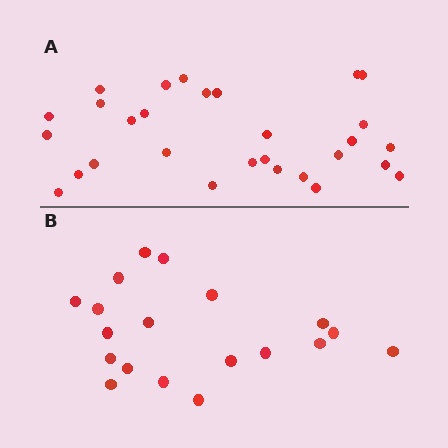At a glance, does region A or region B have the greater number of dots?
Region A (the top region) has more dots.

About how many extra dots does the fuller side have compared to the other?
Region A has roughly 10 or so more dots than region B.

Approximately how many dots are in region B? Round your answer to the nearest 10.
About 20 dots. (The exact count is 19, which rounds to 20.)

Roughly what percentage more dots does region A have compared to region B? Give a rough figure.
About 55% more.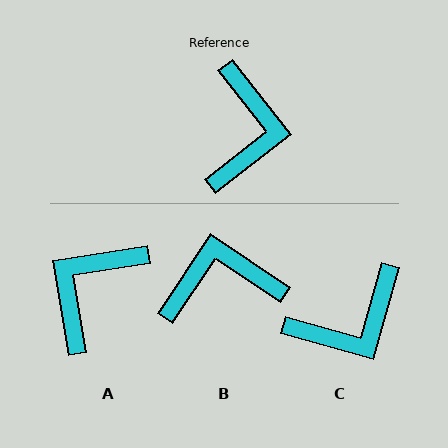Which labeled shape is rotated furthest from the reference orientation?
A, about 151 degrees away.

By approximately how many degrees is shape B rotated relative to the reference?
Approximately 108 degrees counter-clockwise.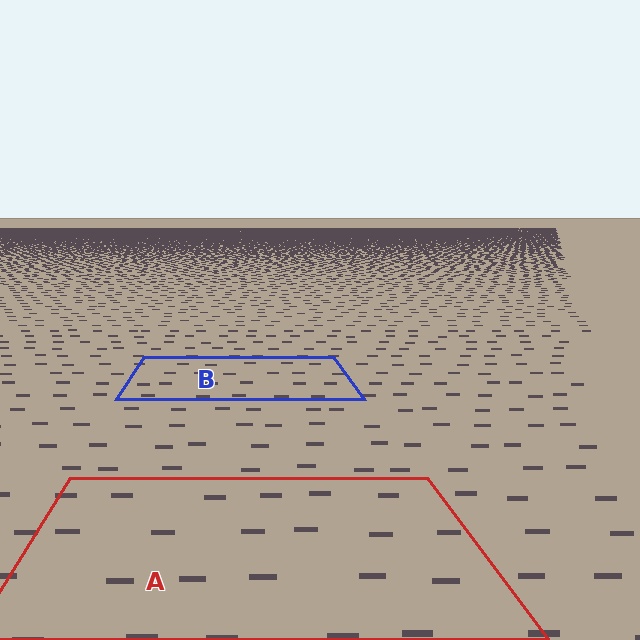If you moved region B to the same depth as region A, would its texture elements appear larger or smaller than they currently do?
They would appear larger. At a closer depth, the same texture elements are projected at a bigger on-screen size.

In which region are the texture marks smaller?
The texture marks are smaller in region B, because it is farther away.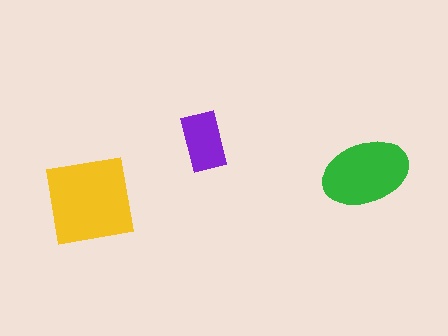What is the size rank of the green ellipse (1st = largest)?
2nd.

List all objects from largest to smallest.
The yellow square, the green ellipse, the purple rectangle.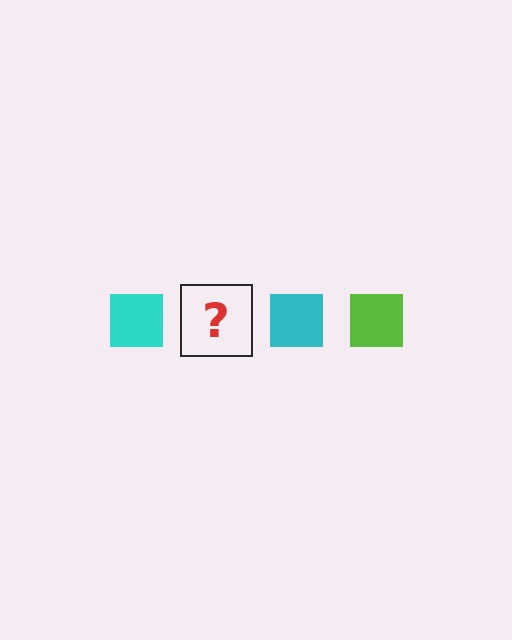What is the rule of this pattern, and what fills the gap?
The rule is that the pattern cycles through cyan, lime squares. The gap should be filled with a lime square.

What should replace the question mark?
The question mark should be replaced with a lime square.